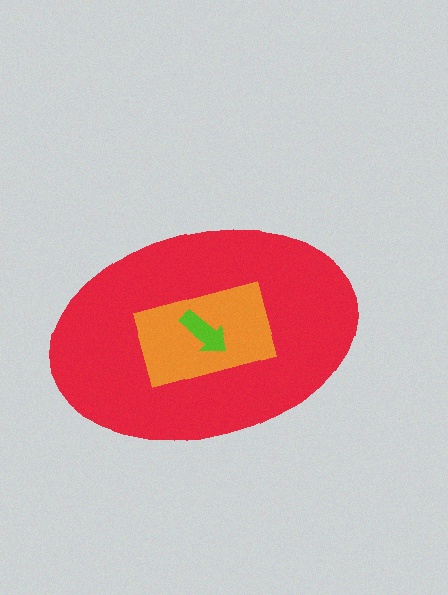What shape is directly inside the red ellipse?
The orange rectangle.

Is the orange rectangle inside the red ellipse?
Yes.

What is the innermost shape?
The lime arrow.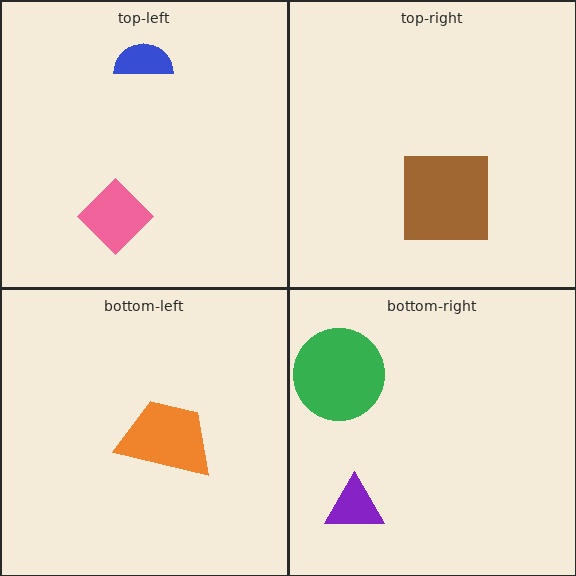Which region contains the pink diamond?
The top-left region.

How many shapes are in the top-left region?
2.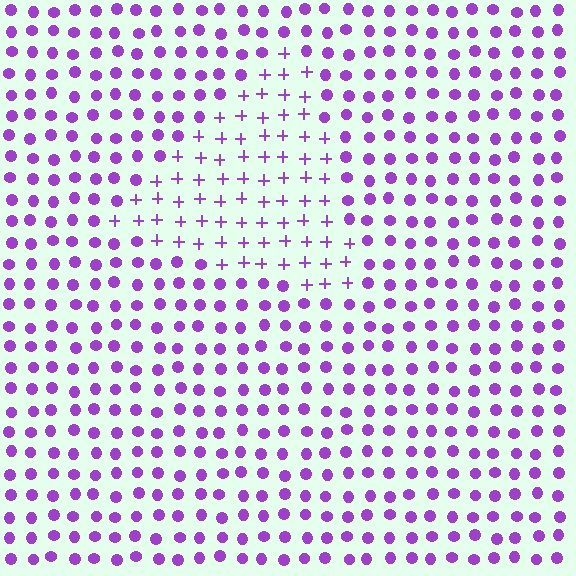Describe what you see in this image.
The image is filled with small purple elements arranged in a uniform grid. A triangle-shaped region contains plus signs, while the surrounding area contains circles. The boundary is defined purely by the change in element shape.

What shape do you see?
I see a triangle.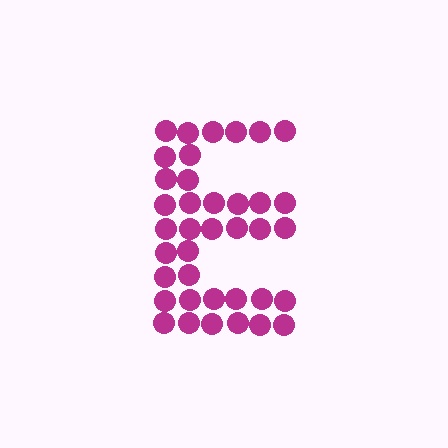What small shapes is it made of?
It is made of small circles.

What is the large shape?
The large shape is the letter E.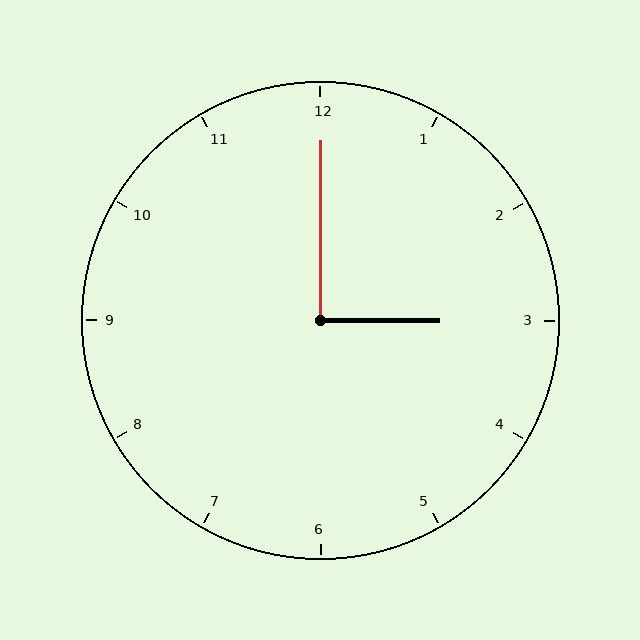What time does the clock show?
3:00.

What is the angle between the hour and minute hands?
Approximately 90 degrees.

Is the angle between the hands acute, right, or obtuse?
It is right.